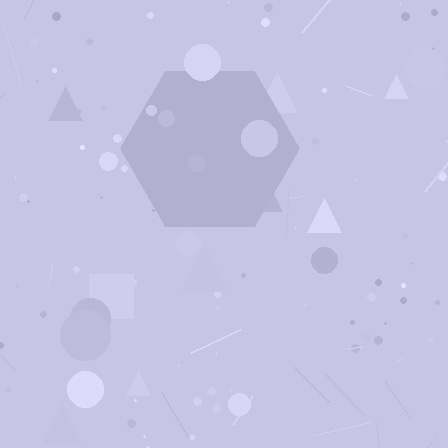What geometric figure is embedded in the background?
A hexagon is embedded in the background.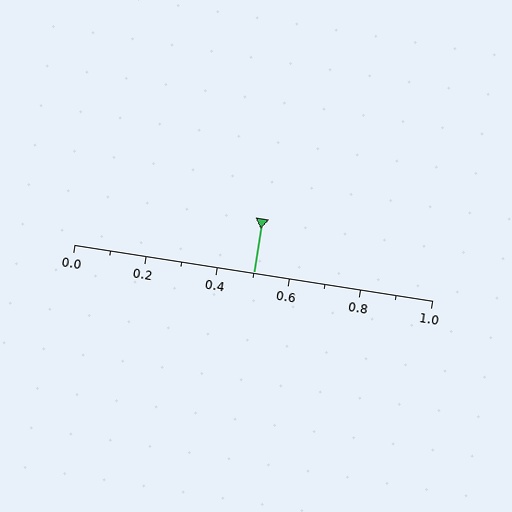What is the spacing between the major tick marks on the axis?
The major ticks are spaced 0.2 apart.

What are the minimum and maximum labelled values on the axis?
The axis runs from 0.0 to 1.0.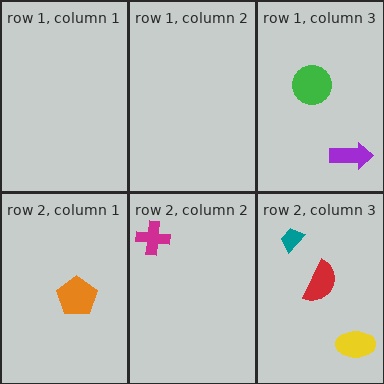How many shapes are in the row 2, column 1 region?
1.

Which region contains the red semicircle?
The row 2, column 3 region.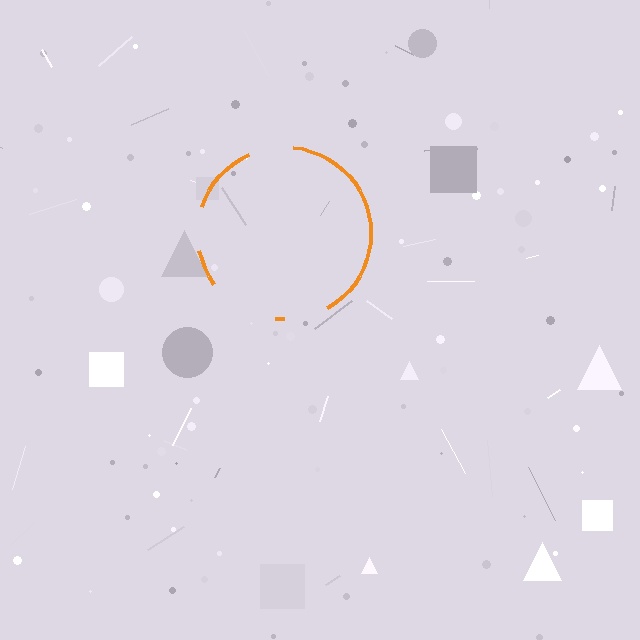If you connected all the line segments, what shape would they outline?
They would outline a circle.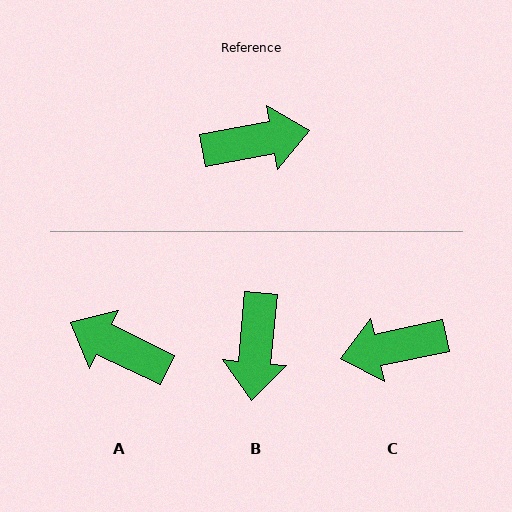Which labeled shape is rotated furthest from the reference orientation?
C, about 178 degrees away.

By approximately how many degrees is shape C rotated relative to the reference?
Approximately 178 degrees clockwise.